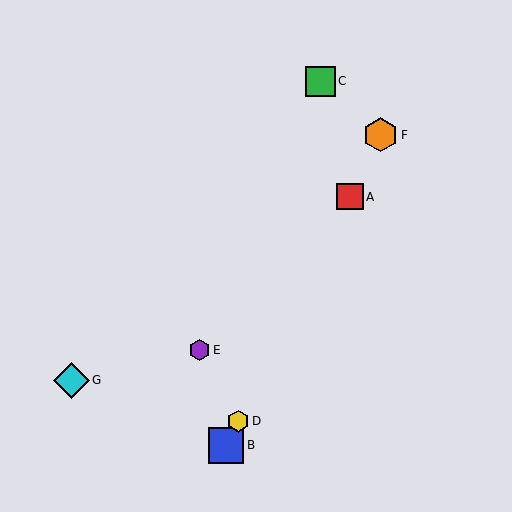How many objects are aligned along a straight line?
4 objects (A, B, D, F) are aligned along a straight line.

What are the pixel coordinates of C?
Object C is at (320, 81).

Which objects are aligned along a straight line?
Objects A, B, D, F are aligned along a straight line.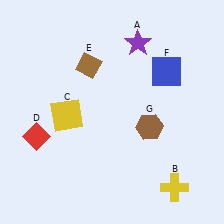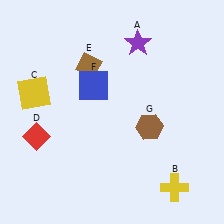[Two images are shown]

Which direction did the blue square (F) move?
The blue square (F) moved left.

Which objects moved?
The objects that moved are: the yellow square (C), the blue square (F).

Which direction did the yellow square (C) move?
The yellow square (C) moved left.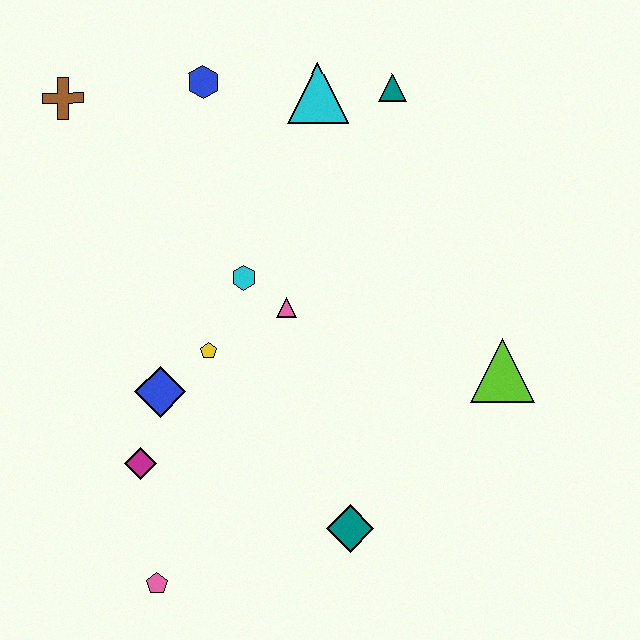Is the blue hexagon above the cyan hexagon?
Yes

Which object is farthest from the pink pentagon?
The teal triangle is farthest from the pink pentagon.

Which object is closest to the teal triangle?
The cyan triangle is closest to the teal triangle.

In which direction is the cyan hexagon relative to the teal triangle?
The cyan hexagon is below the teal triangle.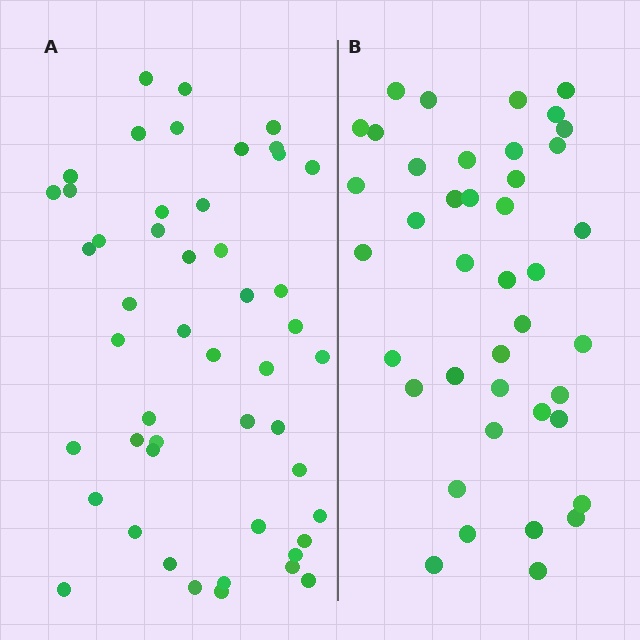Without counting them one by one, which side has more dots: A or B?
Region A (the left region) has more dots.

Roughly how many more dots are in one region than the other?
Region A has roughly 8 or so more dots than region B.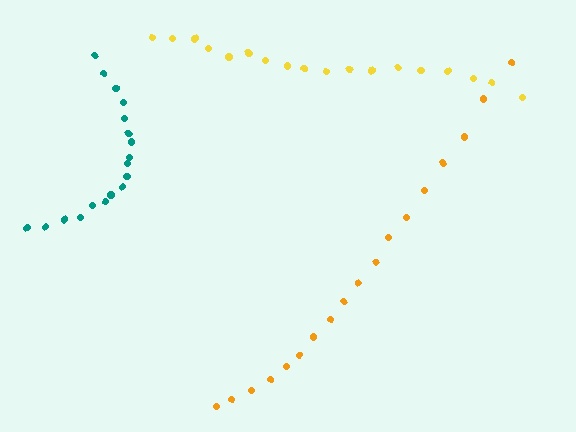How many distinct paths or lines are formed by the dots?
There are 3 distinct paths.